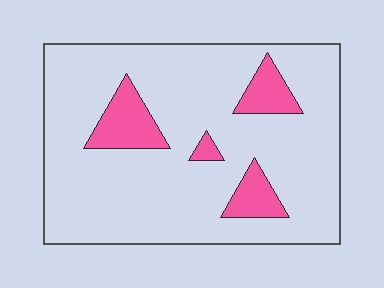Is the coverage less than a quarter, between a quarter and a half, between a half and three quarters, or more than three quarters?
Less than a quarter.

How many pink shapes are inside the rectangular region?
4.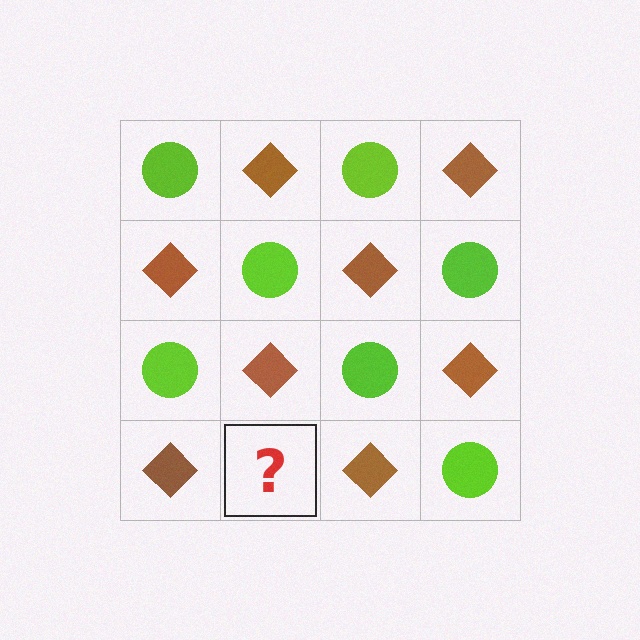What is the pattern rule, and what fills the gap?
The rule is that it alternates lime circle and brown diamond in a checkerboard pattern. The gap should be filled with a lime circle.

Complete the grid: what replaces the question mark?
The question mark should be replaced with a lime circle.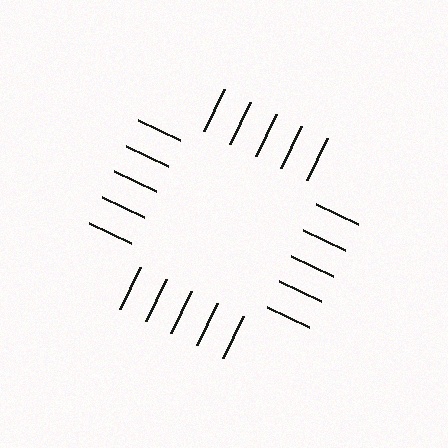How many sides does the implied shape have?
4 sides — the line-ends trace a square.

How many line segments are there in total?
20 — 5 along each of the 4 edges.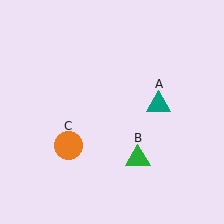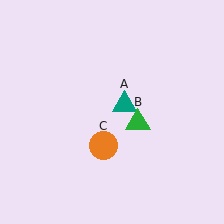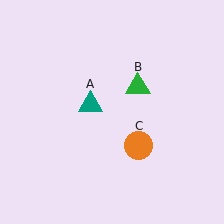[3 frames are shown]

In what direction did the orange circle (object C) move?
The orange circle (object C) moved right.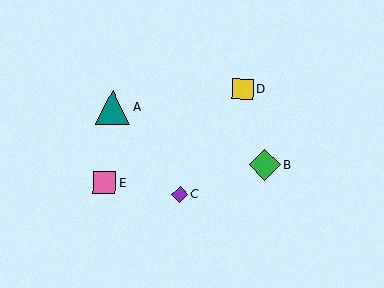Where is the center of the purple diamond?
The center of the purple diamond is at (180, 194).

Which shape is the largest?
The teal triangle (labeled A) is the largest.